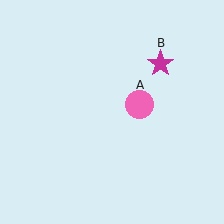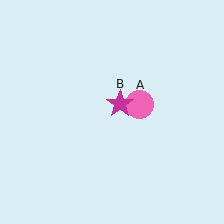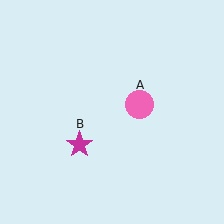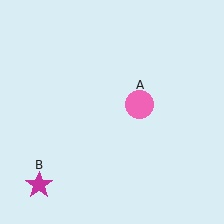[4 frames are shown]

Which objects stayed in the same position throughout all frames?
Pink circle (object A) remained stationary.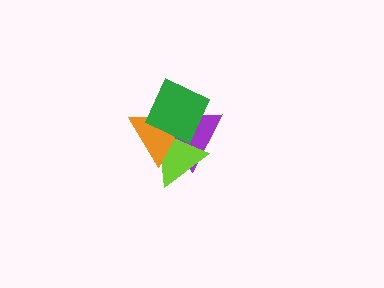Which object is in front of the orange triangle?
The green diamond is in front of the orange triangle.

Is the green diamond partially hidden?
No, no other shape covers it.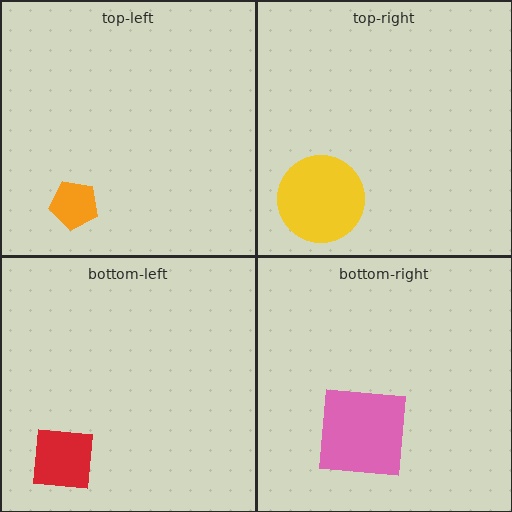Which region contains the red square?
The bottom-left region.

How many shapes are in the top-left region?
1.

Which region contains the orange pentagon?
The top-left region.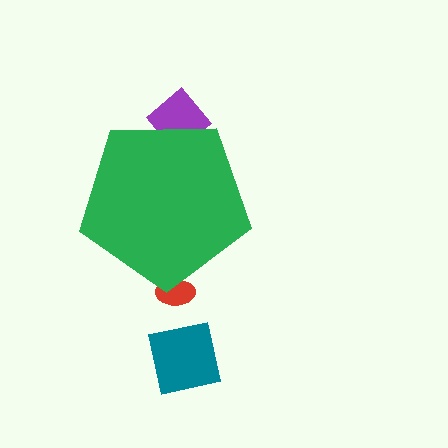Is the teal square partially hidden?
No, the teal square is fully visible.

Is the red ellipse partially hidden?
Yes, the red ellipse is partially hidden behind the green pentagon.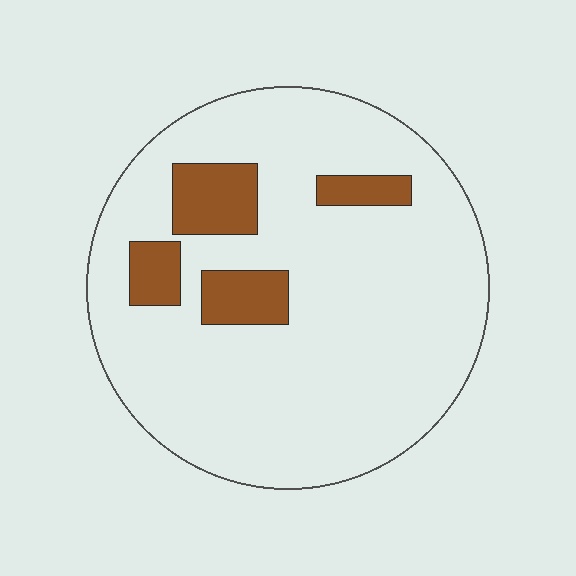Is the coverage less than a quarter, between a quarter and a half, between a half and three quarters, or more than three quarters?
Less than a quarter.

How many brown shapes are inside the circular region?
4.